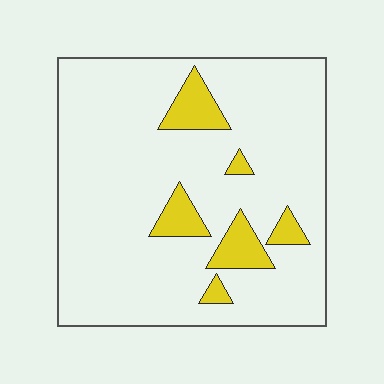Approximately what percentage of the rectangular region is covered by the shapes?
Approximately 10%.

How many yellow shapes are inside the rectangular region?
6.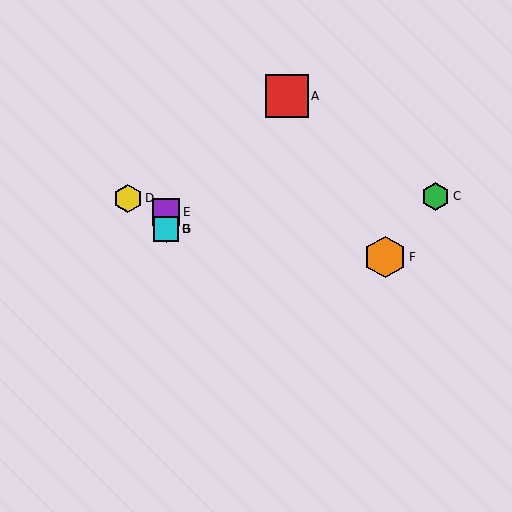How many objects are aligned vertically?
3 objects (B, E, G) are aligned vertically.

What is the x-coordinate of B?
Object B is at x≈166.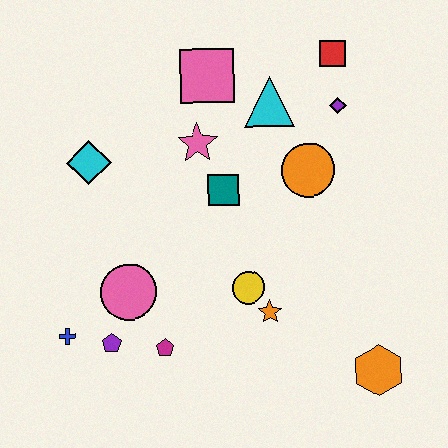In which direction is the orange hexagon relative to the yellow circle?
The orange hexagon is to the right of the yellow circle.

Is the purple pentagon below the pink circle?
Yes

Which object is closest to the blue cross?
The purple pentagon is closest to the blue cross.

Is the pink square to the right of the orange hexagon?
No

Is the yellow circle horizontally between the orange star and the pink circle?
Yes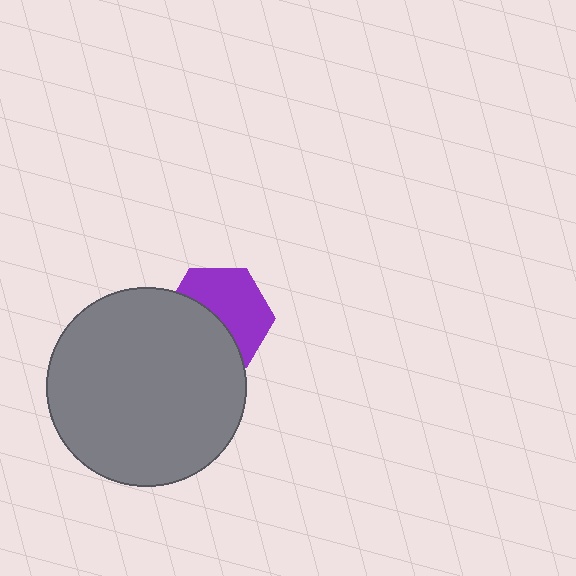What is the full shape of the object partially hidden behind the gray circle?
The partially hidden object is a purple hexagon.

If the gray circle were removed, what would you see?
You would see the complete purple hexagon.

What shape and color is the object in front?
The object in front is a gray circle.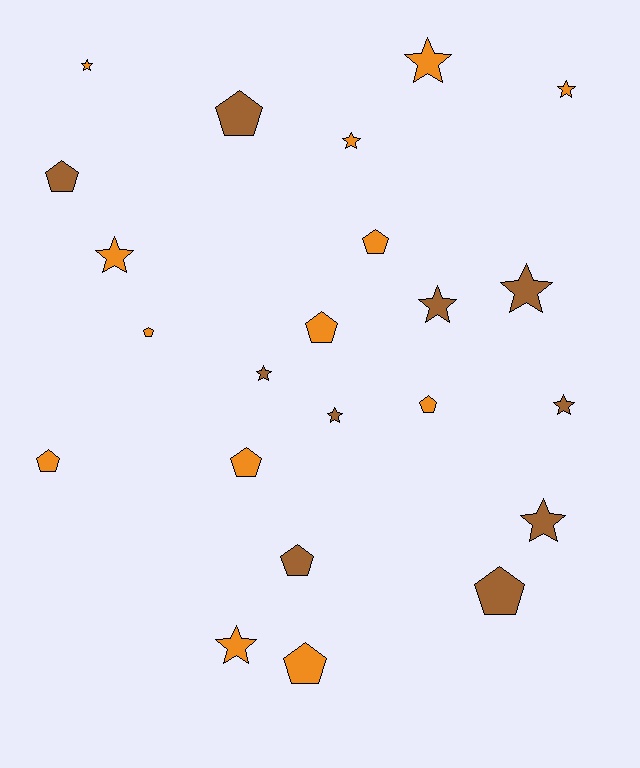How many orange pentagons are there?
There are 7 orange pentagons.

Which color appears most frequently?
Orange, with 13 objects.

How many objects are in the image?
There are 23 objects.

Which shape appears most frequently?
Star, with 12 objects.